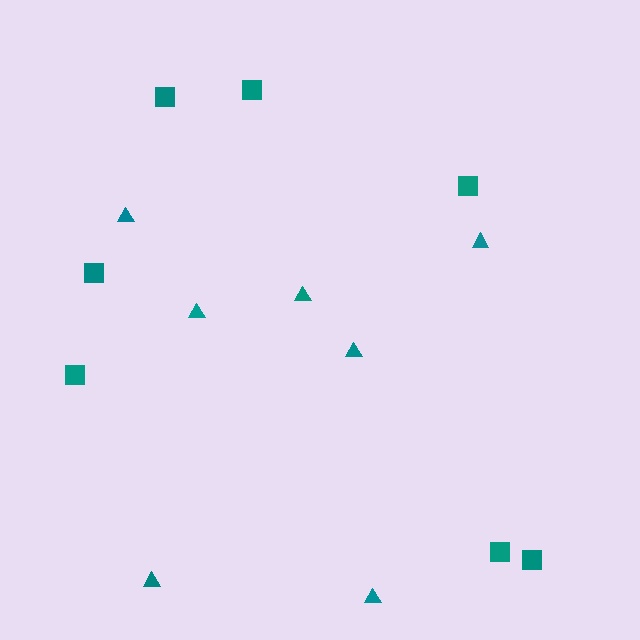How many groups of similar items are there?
There are 2 groups: one group of squares (7) and one group of triangles (7).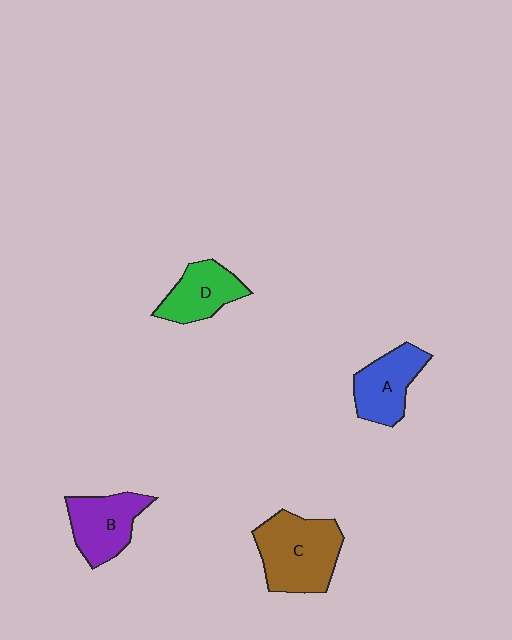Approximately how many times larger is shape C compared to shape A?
Approximately 1.5 times.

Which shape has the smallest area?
Shape D (green).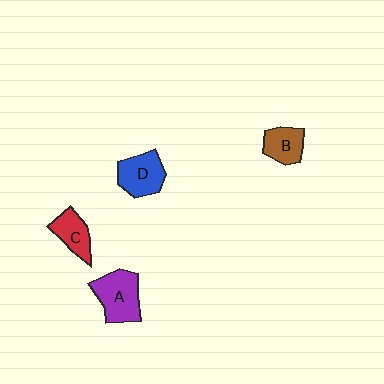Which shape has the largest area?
Shape A (purple).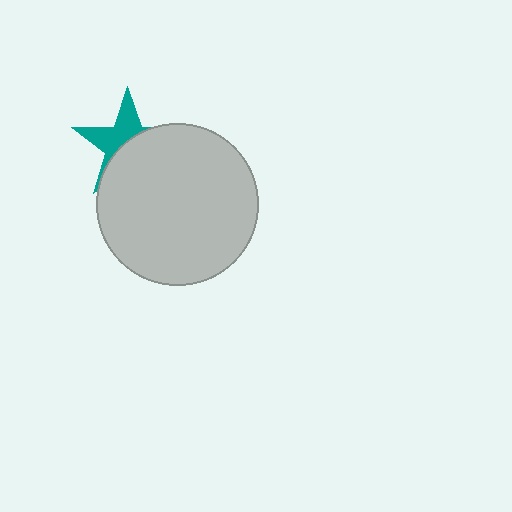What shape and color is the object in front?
The object in front is a light gray circle.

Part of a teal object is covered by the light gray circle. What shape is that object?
It is a star.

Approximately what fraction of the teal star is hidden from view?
Roughly 56% of the teal star is hidden behind the light gray circle.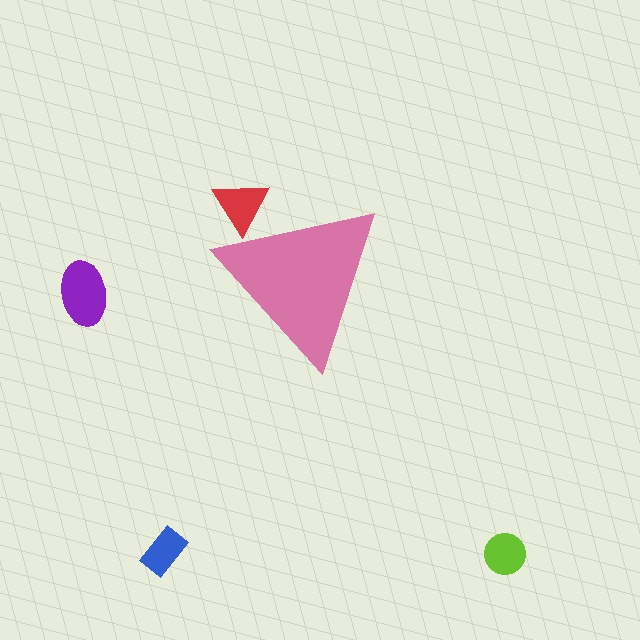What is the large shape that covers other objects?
A pink triangle.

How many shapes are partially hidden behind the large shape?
1 shape is partially hidden.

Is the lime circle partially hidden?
No, the lime circle is fully visible.